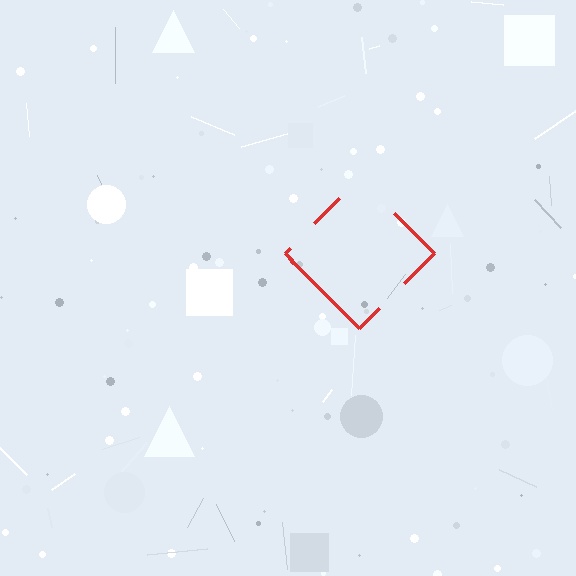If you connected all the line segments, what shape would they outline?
They would outline a diamond.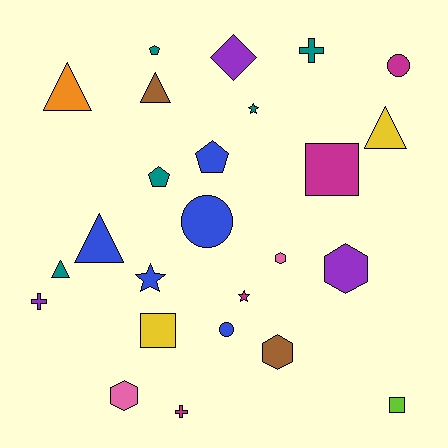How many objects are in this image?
There are 25 objects.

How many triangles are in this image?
There are 5 triangles.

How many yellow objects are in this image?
There are 2 yellow objects.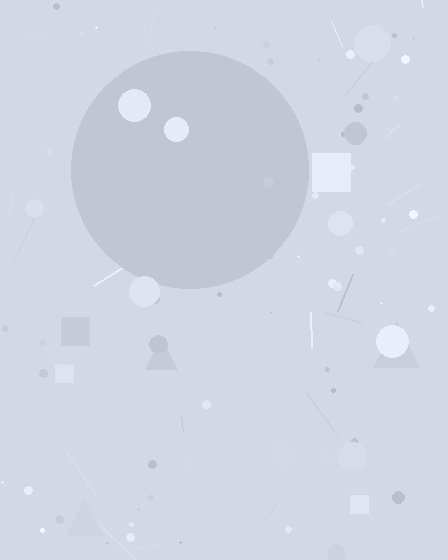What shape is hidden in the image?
A circle is hidden in the image.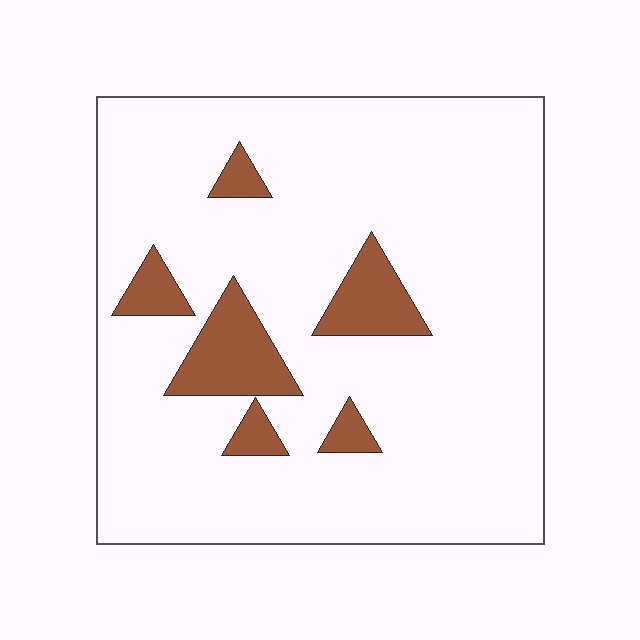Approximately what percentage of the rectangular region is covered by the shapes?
Approximately 10%.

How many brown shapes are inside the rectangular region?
6.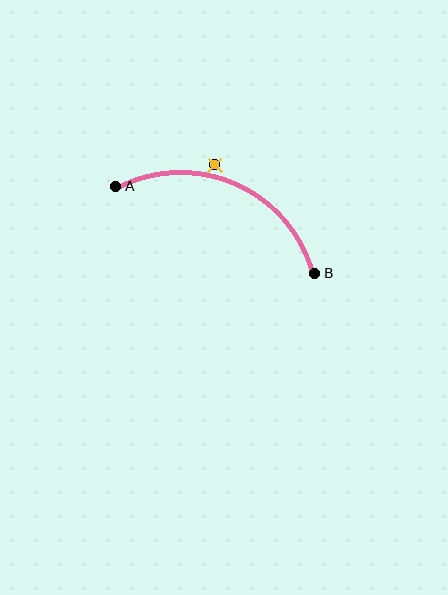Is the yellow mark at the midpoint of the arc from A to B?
No — the yellow mark does not lie on the arc at all. It sits slightly outside the curve.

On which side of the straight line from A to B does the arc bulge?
The arc bulges above the straight line connecting A and B.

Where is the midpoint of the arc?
The arc midpoint is the point on the curve farthest from the straight line joining A and B. It sits above that line.